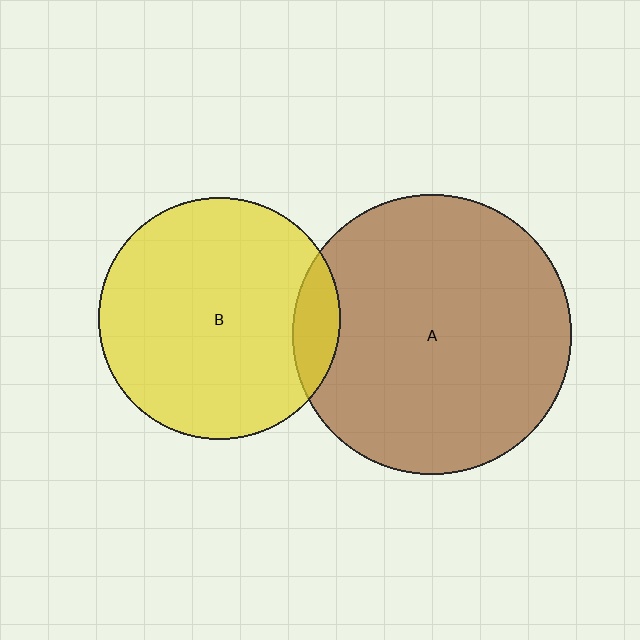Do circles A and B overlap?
Yes.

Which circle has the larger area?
Circle A (brown).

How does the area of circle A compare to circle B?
Approximately 1.3 times.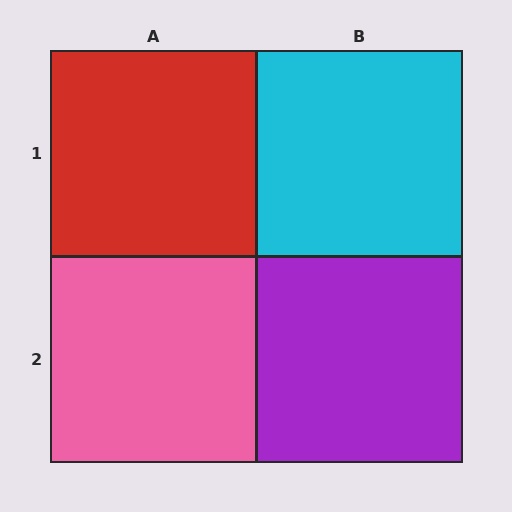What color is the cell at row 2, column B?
Purple.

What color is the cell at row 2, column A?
Pink.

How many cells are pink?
1 cell is pink.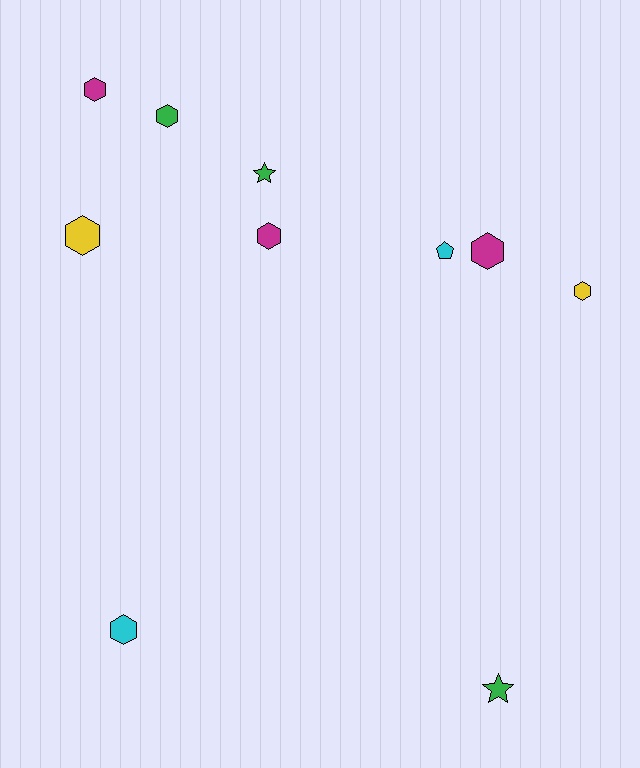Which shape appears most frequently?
Hexagon, with 7 objects.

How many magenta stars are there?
There are no magenta stars.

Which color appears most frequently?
Magenta, with 3 objects.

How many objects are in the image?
There are 10 objects.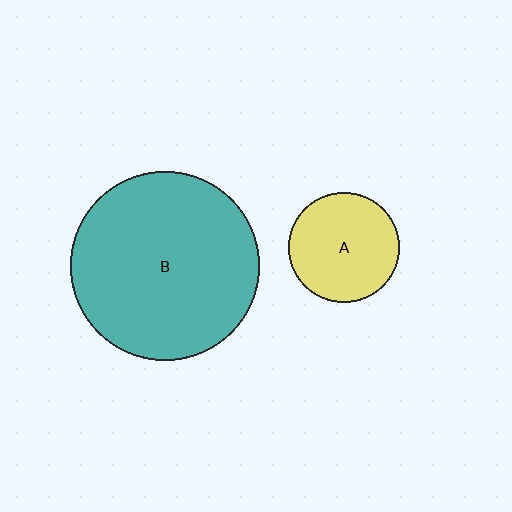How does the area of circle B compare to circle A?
Approximately 2.9 times.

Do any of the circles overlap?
No, none of the circles overlap.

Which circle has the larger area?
Circle B (teal).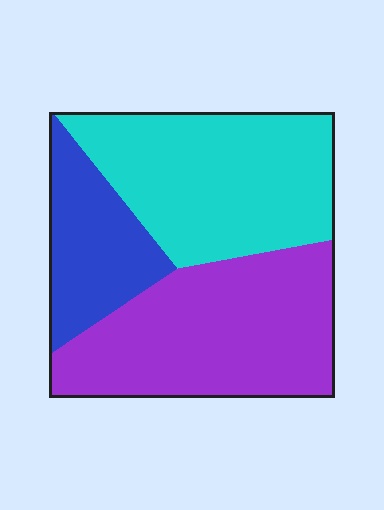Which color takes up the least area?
Blue, at roughly 20%.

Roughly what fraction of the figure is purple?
Purple covers around 40% of the figure.